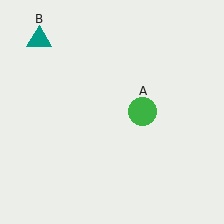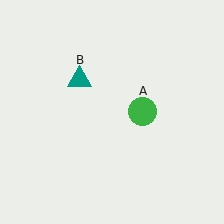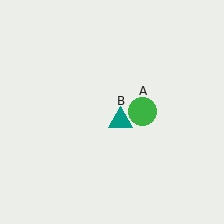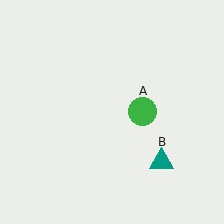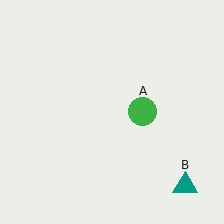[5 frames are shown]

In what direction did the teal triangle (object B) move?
The teal triangle (object B) moved down and to the right.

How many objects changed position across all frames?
1 object changed position: teal triangle (object B).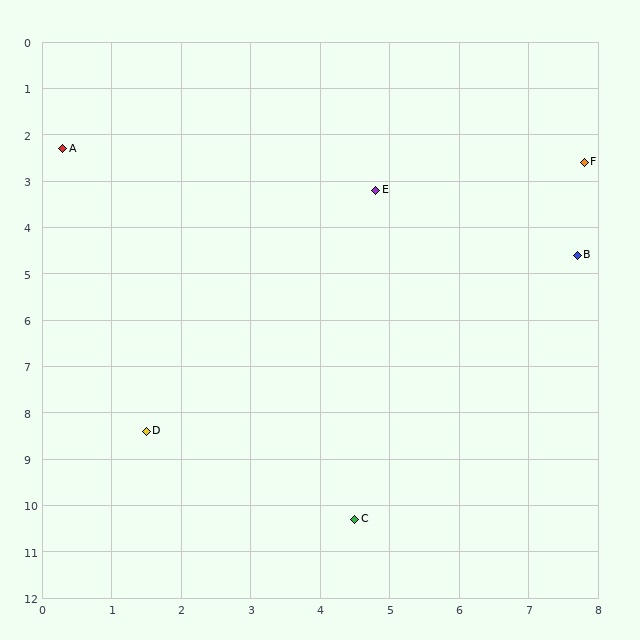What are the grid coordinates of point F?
Point F is at approximately (7.8, 2.6).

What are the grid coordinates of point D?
Point D is at approximately (1.5, 8.4).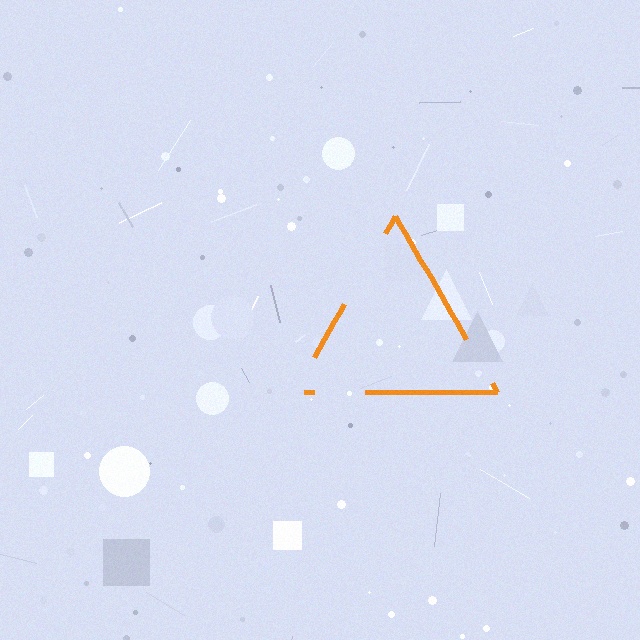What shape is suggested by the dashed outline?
The dashed outline suggests a triangle.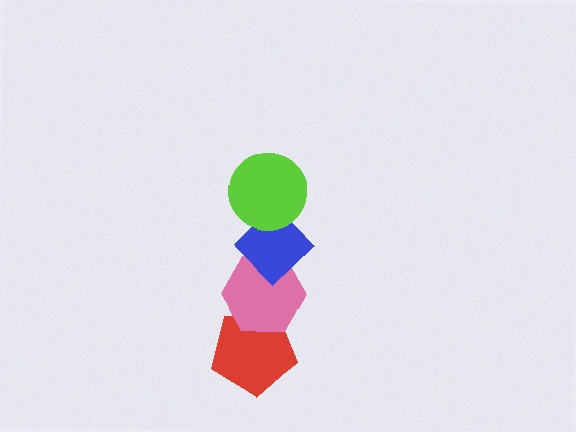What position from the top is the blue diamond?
The blue diamond is 2nd from the top.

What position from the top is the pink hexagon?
The pink hexagon is 3rd from the top.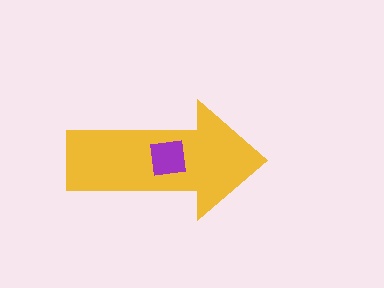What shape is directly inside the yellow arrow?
The purple square.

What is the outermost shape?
The yellow arrow.